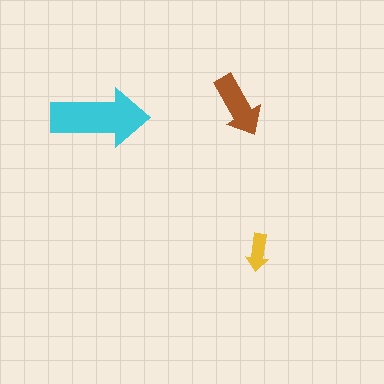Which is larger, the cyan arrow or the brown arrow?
The cyan one.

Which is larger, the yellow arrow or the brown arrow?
The brown one.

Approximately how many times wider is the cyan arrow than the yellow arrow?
About 2.5 times wider.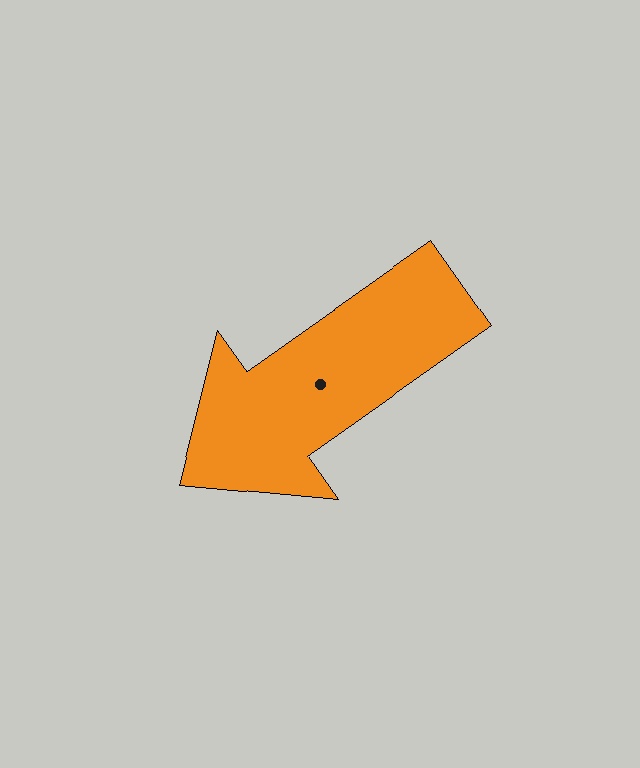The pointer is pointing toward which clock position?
Roughly 8 o'clock.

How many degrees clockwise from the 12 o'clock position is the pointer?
Approximately 235 degrees.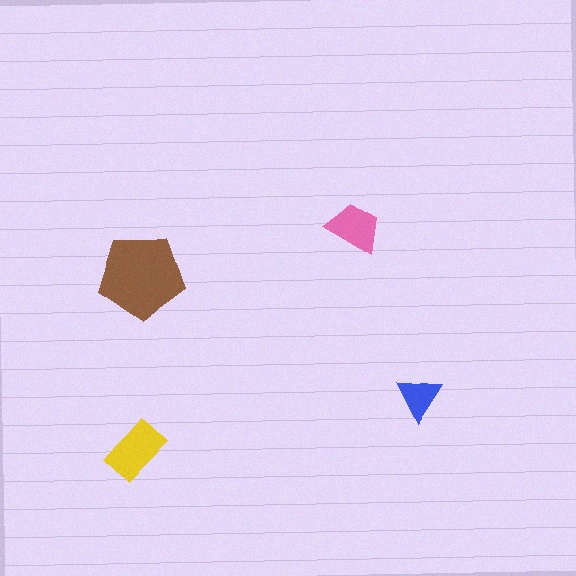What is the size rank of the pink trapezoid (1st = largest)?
3rd.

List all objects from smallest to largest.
The blue triangle, the pink trapezoid, the yellow rectangle, the brown pentagon.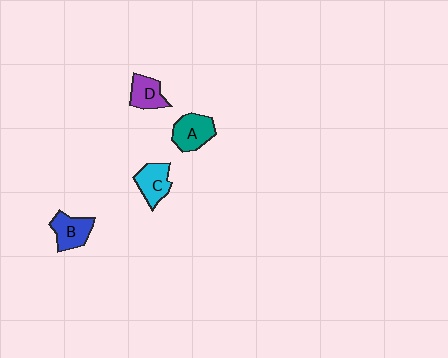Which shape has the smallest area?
Shape D (purple).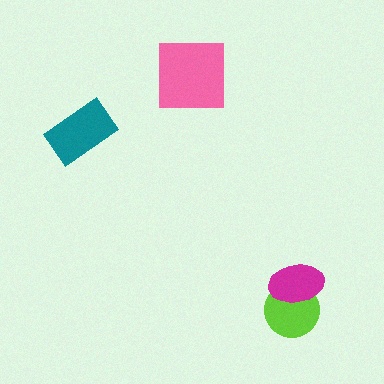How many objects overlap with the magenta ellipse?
1 object overlaps with the magenta ellipse.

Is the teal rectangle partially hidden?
No, no other shape covers it.